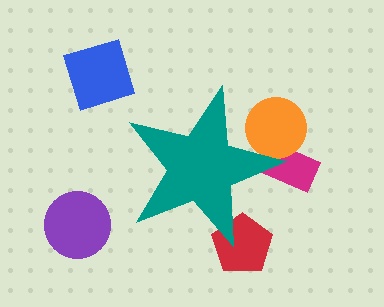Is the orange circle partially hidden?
Yes, the orange circle is partially hidden behind the teal star.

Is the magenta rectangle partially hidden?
Yes, the magenta rectangle is partially hidden behind the teal star.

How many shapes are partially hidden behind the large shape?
3 shapes are partially hidden.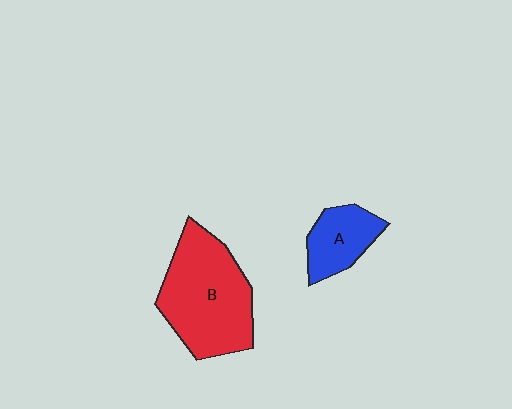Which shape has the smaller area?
Shape A (blue).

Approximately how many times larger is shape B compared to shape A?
Approximately 2.3 times.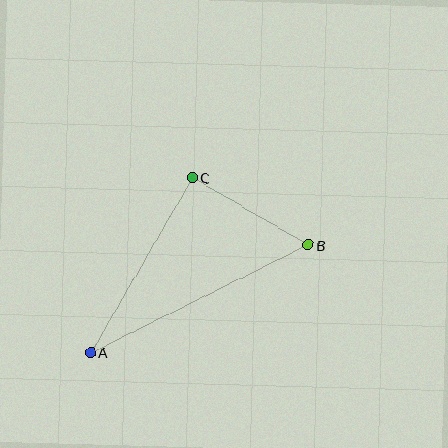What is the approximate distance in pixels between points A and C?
The distance between A and C is approximately 203 pixels.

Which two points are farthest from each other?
Points A and B are farthest from each other.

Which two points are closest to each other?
Points B and C are closest to each other.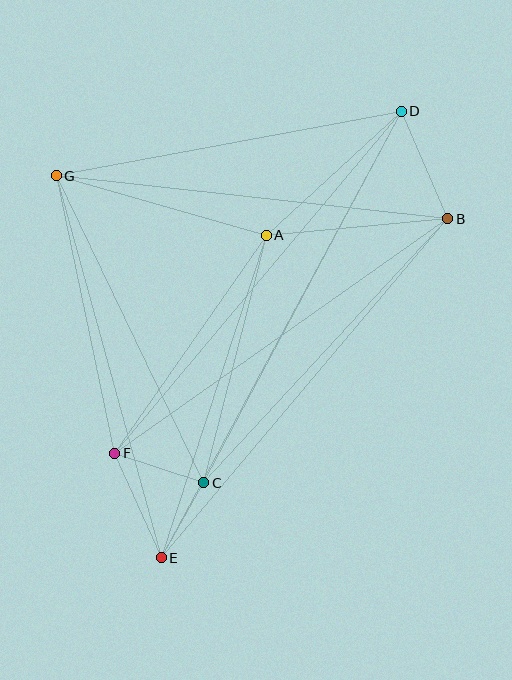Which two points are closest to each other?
Points C and E are closest to each other.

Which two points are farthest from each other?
Points D and E are farthest from each other.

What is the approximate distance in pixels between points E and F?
The distance between E and F is approximately 114 pixels.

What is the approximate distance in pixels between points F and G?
The distance between F and G is approximately 284 pixels.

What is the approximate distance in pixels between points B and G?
The distance between B and G is approximately 394 pixels.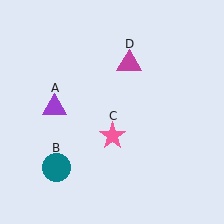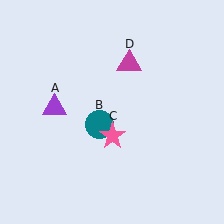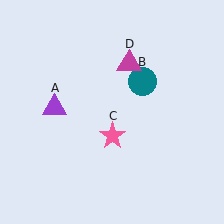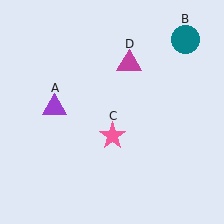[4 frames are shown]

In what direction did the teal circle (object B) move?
The teal circle (object B) moved up and to the right.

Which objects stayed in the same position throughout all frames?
Purple triangle (object A) and pink star (object C) and magenta triangle (object D) remained stationary.